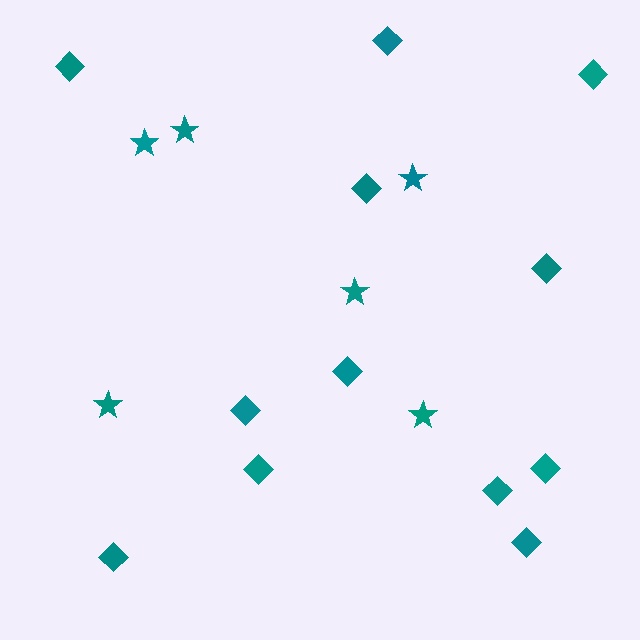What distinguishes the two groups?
There are 2 groups: one group of stars (6) and one group of diamonds (12).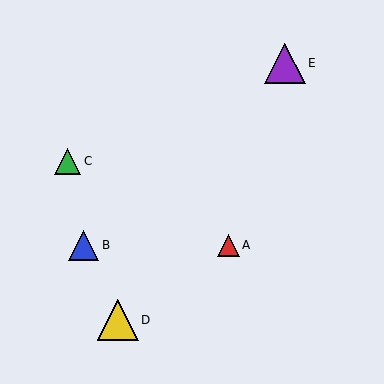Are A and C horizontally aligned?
No, A is at y≈245 and C is at y≈161.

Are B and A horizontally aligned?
Yes, both are at y≈245.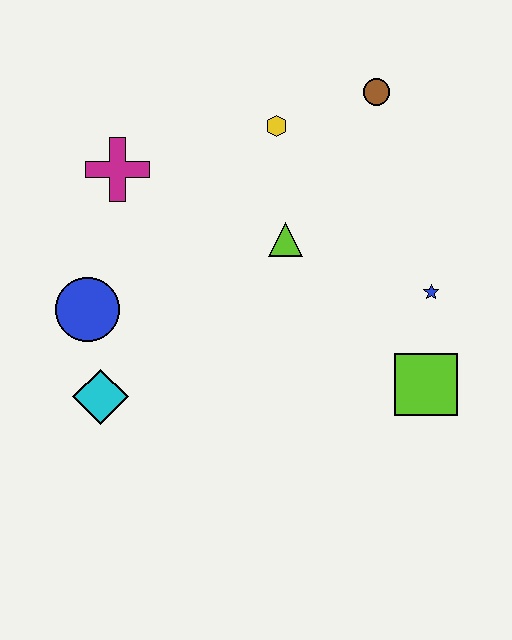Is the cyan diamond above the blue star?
No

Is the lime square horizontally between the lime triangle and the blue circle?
No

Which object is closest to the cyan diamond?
The blue circle is closest to the cyan diamond.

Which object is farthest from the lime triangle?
The cyan diamond is farthest from the lime triangle.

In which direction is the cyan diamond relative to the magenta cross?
The cyan diamond is below the magenta cross.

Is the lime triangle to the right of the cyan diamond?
Yes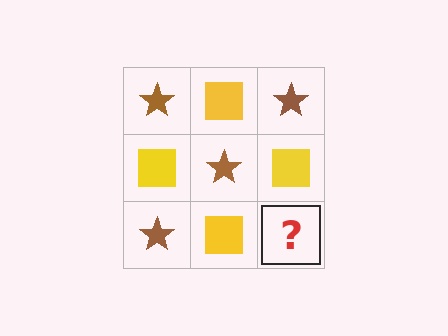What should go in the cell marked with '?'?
The missing cell should contain a brown star.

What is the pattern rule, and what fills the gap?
The rule is that it alternates brown star and yellow square in a checkerboard pattern. The gap should be filled with a brown star.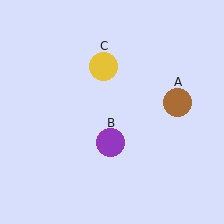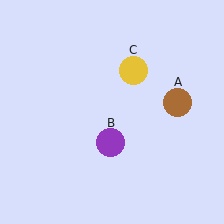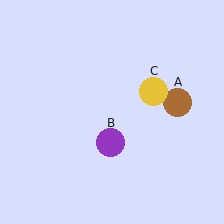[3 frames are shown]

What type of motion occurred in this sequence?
The yellow circle (object C) rotated clockwise around the center of the scene.